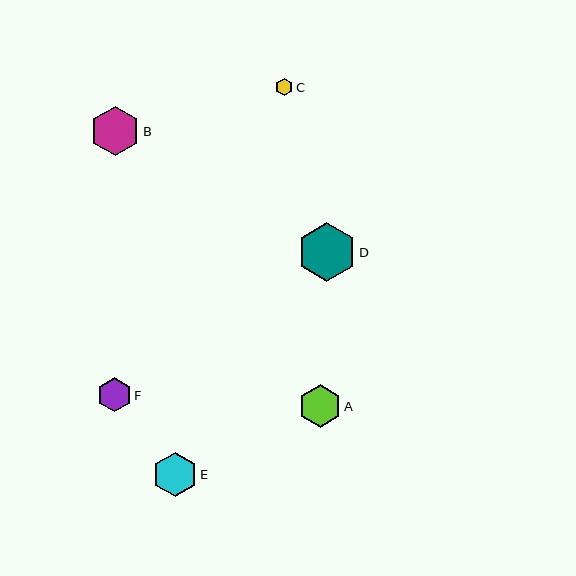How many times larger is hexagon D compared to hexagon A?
Hexagon D is approximately 1.4 times the size of hexagon A.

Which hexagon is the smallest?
Hexagon C is the smallest with a size of approximately 17 pixels.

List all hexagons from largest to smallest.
From largest to smallest: D, B, E, A, F, C.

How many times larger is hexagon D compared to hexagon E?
Hexagon D is approximately 1.3 times the size of hexagon E.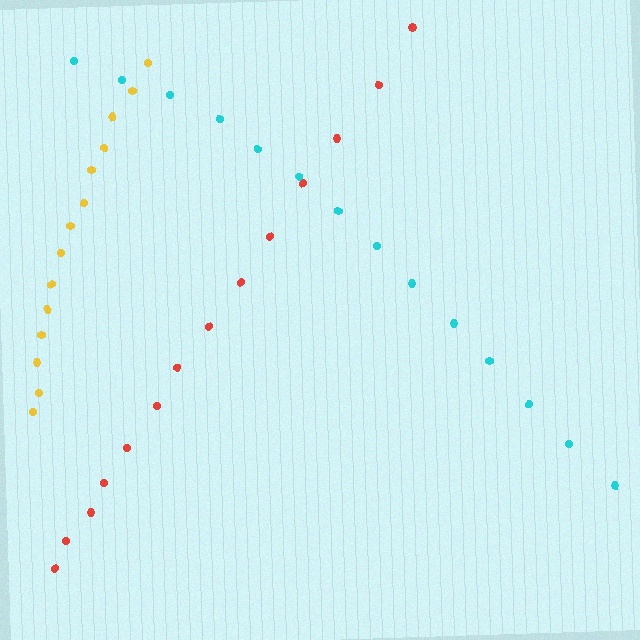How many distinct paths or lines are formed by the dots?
There are 3 distinct paths.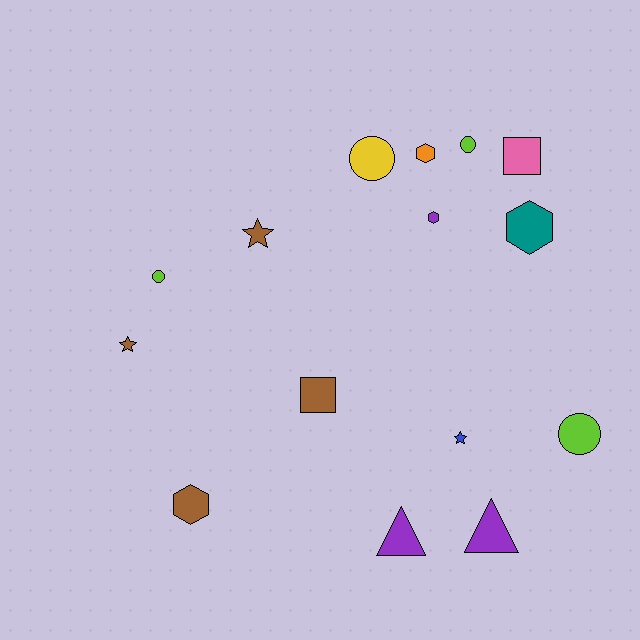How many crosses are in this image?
There are no crosses.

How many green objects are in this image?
There are no green objects.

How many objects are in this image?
There are 15 objects.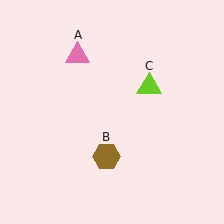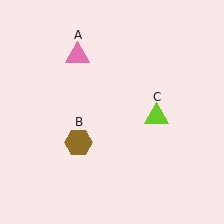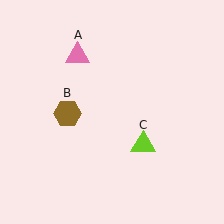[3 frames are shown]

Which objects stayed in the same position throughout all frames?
Pink triangle (object A) remained stationary.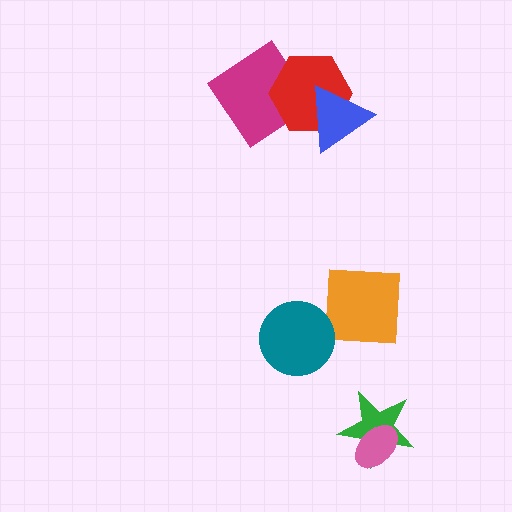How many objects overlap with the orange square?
1 object overlaps with the orange square.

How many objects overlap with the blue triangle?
1 object overlaps with the blue triangle.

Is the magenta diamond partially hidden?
Yes, it is partially covered by another shape.